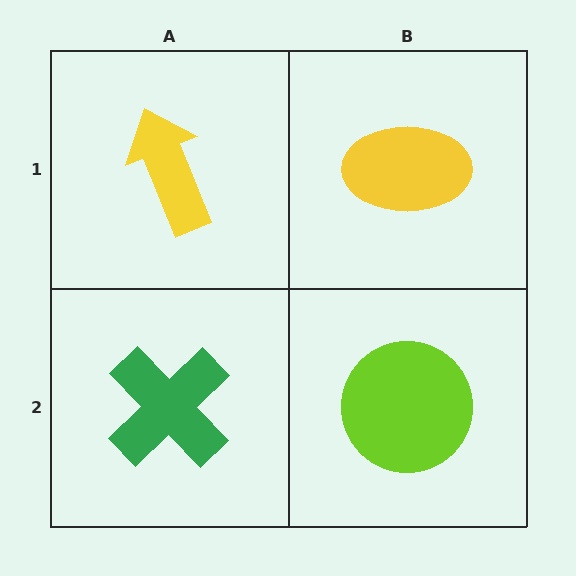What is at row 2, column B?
A lime circle.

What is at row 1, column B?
A yellow ellipse.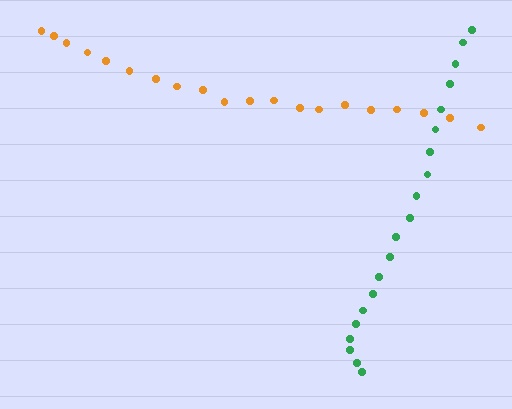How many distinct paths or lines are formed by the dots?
There are 2 distinct paths.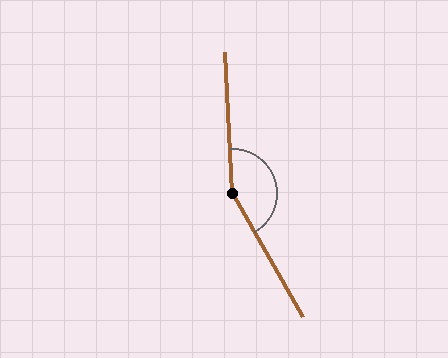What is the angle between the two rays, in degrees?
Approximately 153 degrees.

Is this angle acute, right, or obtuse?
It is obtuse.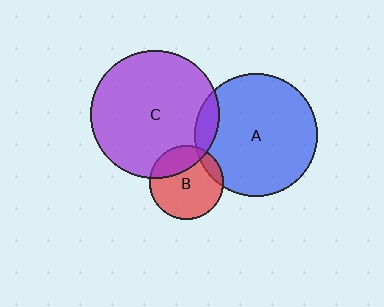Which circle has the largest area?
Circle C (purple).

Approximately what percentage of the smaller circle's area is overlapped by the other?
Approximately 10%.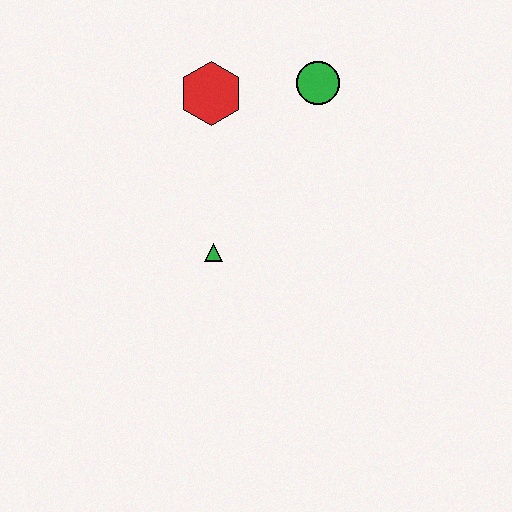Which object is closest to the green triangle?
The red hexagon is closest to the green triangle.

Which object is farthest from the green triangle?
The green circle is farthest from the green triangle.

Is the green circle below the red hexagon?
No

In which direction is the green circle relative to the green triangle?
The green circle is above the green triangle.